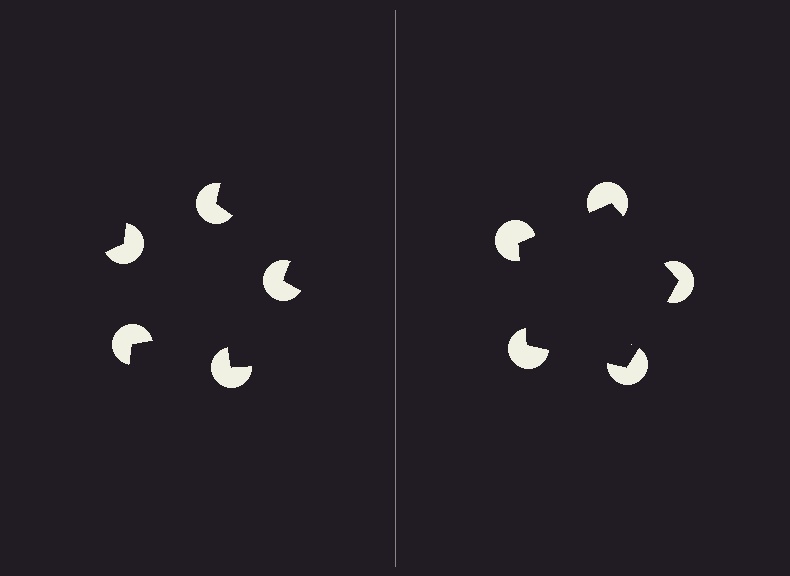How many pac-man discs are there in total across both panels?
10 — 5 on each side.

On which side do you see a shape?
An illusory pentagon appears on the right side. On the left side the wedge cuts are rotated, so no coherent shape forms.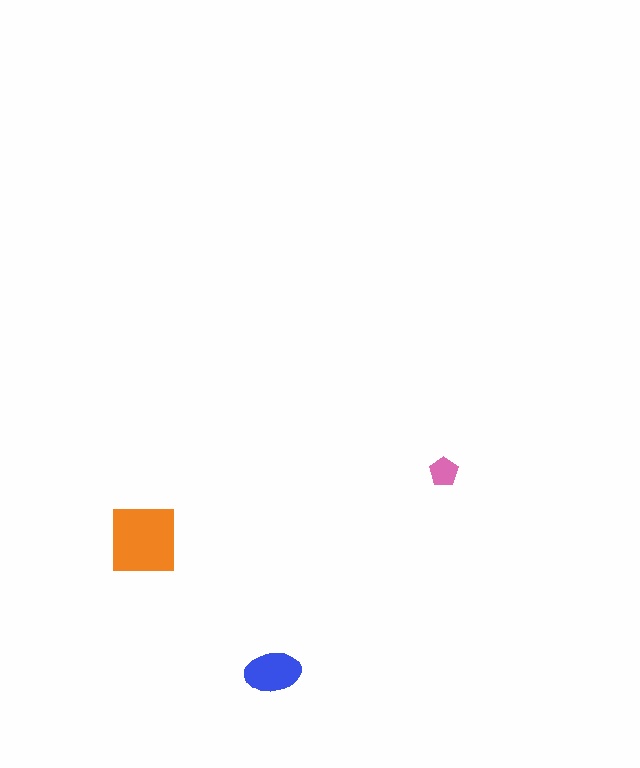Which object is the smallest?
The pink pentagon.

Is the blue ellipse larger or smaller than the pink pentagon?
Larger.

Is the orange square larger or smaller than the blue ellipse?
Larger.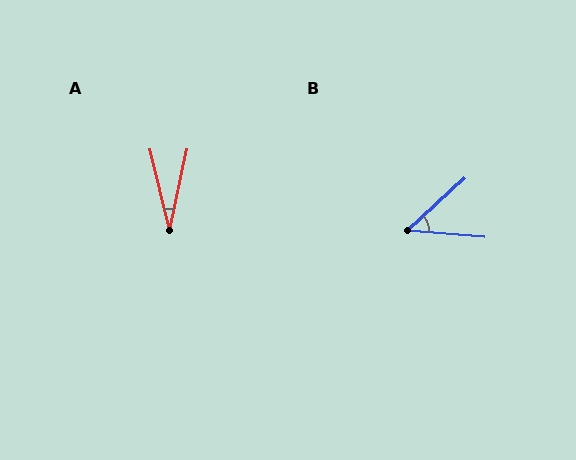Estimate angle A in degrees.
Approximately 25 degrees.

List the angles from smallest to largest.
A (25°), B (47°).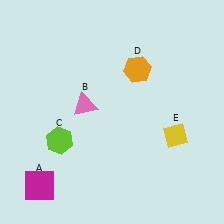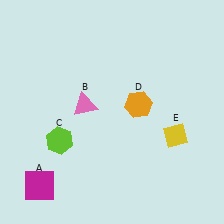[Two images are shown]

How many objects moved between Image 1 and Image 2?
1 object moved between the two images.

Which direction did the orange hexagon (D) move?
The orange hexagon (D) moved down.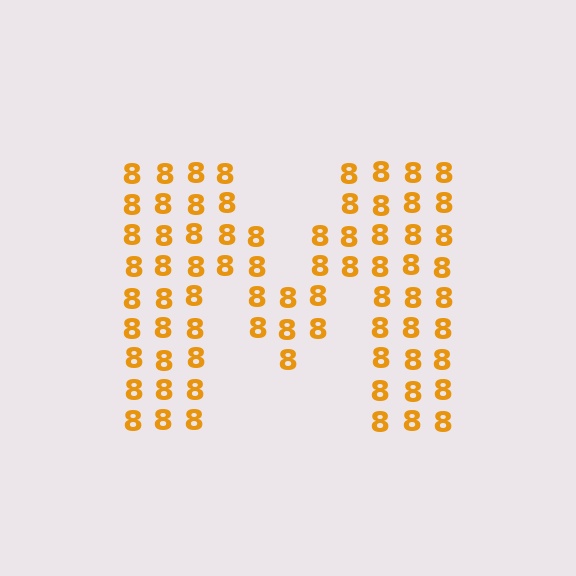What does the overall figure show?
The overall figure shows the letter M.